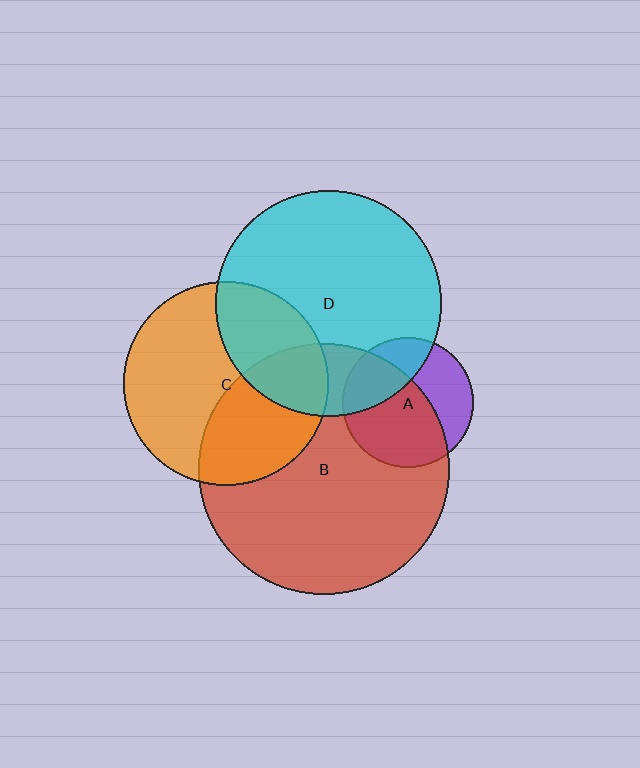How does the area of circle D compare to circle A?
Approximately 3.0 times.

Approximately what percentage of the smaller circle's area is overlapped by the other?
Approximately 20%.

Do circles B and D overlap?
Yes.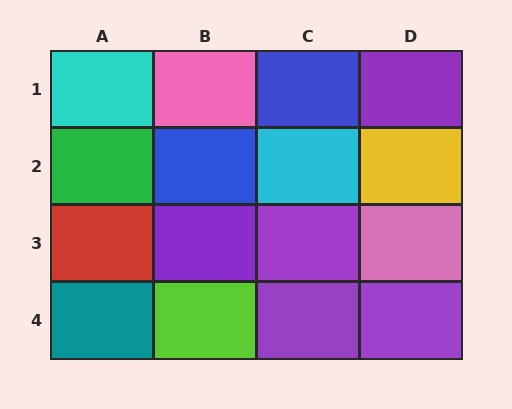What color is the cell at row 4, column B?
Lime.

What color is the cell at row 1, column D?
Purple.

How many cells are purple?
5 cells are purple.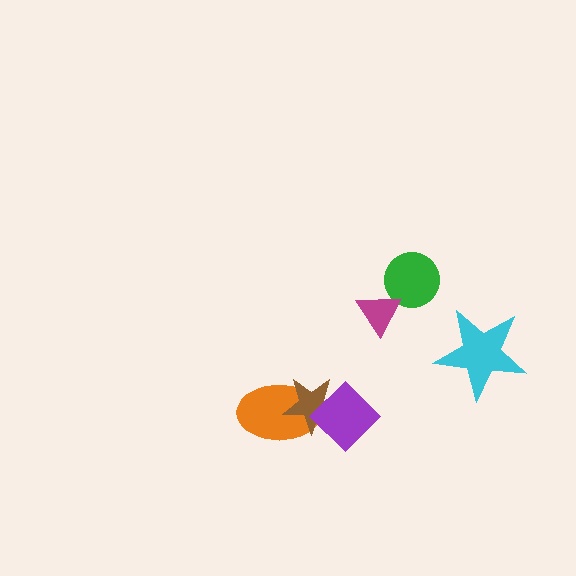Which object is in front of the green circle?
The magenta triangle is in front of the green circle.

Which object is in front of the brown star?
The purple diamond is in front of the brown star.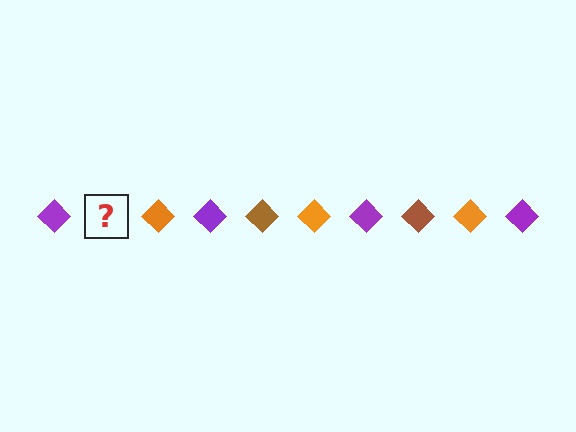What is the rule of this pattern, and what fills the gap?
The rule is that the pattern cycles through purple, brown, orange diamonds. The gap should be filled with a brown diamond.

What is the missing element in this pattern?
The missing element is a brown diamond.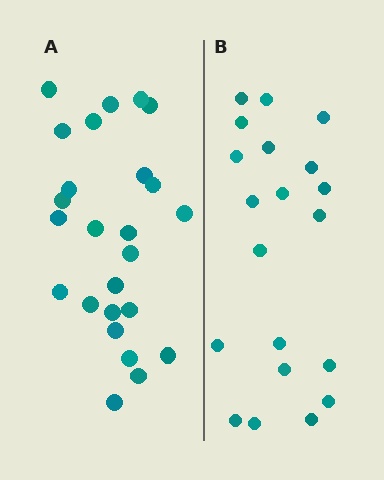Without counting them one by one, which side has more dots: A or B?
Region A (the left region) has more dots.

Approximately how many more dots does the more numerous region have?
Region A has about 5 more dots than region B.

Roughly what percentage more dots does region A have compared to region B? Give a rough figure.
About 25% more.